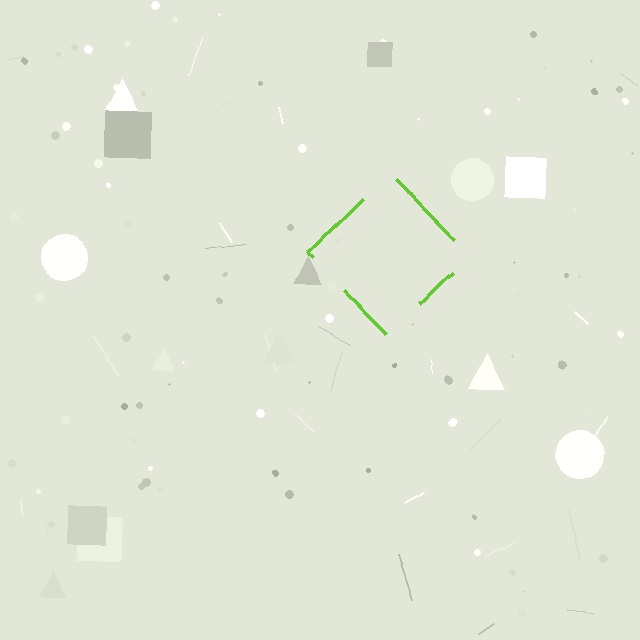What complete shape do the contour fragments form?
The contour fragments form a diamond.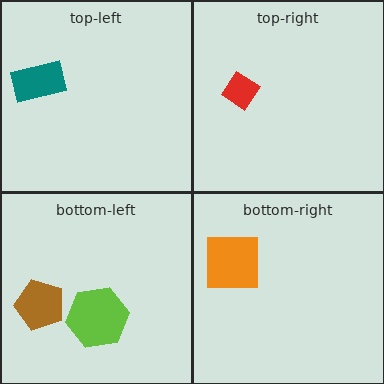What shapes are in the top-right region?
The red diamond.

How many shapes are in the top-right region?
1.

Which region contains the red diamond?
The top-right region.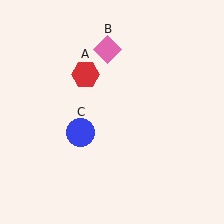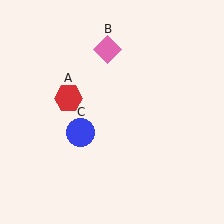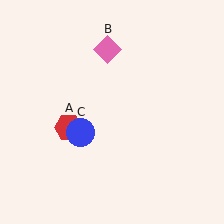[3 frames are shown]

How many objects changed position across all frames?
1 object changed position: red hexagon (object A).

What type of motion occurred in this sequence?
The red hexagon (object A) rotated counterclockwise around the center of the scene.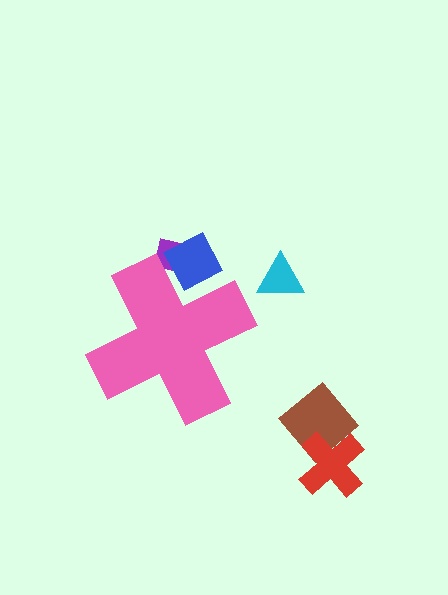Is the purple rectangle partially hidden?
Yes, the purple rectangle is partially hidden behind the pink cross.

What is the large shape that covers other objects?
A pink cross.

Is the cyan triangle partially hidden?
No, the cyan triangle is fully visible.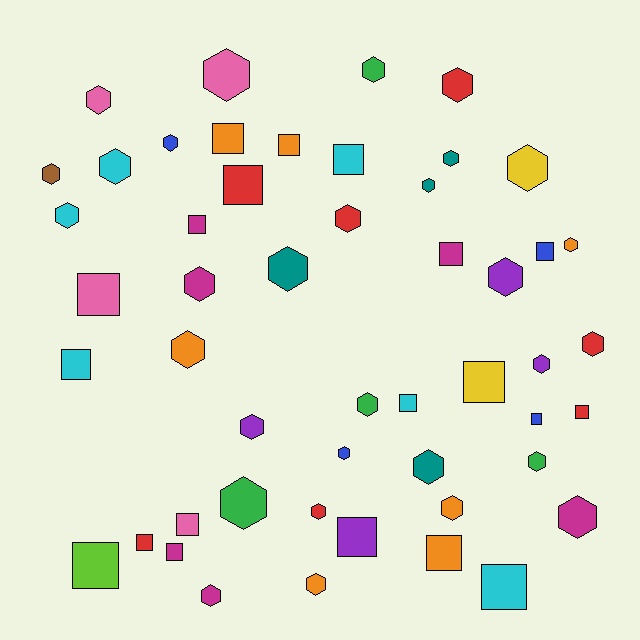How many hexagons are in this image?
There are 30 hexagons.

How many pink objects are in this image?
There are 4 pink objects.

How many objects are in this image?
There are 50 objects.